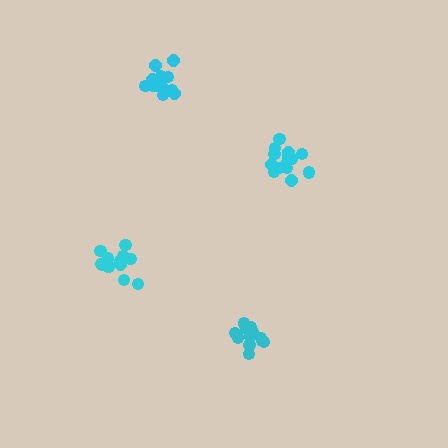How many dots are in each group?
Group 1: 14 dots, Group 2: 13 dots, Group 3: 12 dots, Group 4: 12 dots (51 total).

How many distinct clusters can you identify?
There are 4 distinct clusters.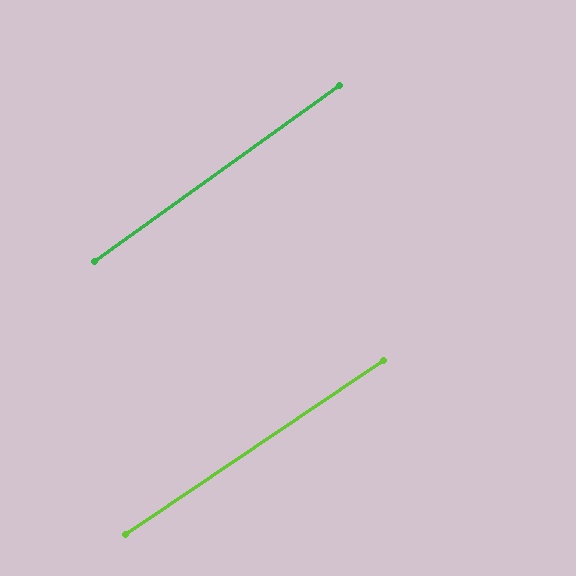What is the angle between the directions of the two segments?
Approximately 2 degrees.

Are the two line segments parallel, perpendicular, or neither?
Parallel — their directions differ by only 1.6°.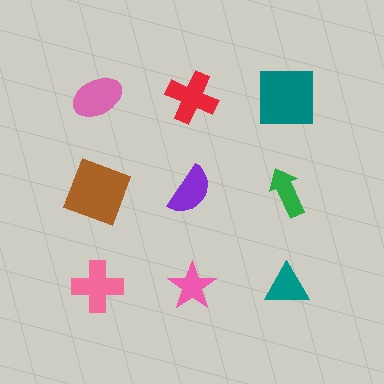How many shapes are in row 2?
3 shapes.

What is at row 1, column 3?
A teal square.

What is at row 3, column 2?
A pink star.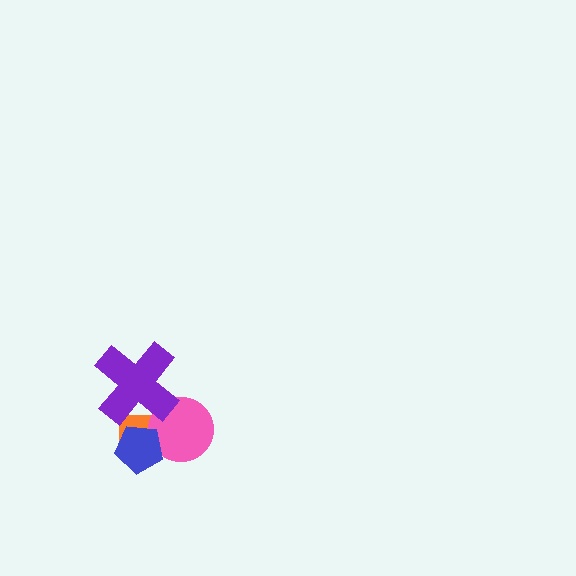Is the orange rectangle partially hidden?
Yes, it is partially covered by another shape.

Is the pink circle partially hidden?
Yes, it is partially covered by another shape.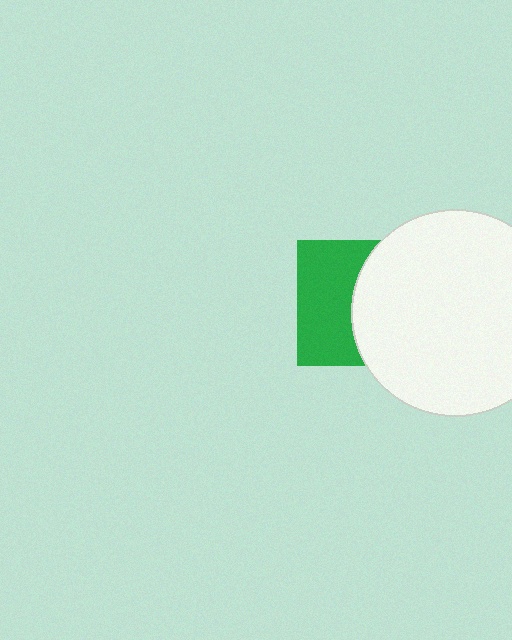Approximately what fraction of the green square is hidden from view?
Roughly 52% of the green square is hidden behind the white circle.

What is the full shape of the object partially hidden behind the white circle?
The partially hidden object is a green square.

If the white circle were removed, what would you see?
You would see the complete green square.